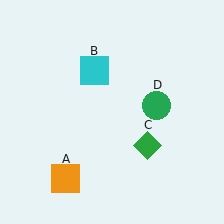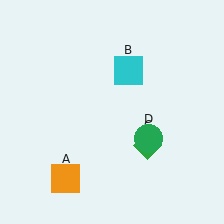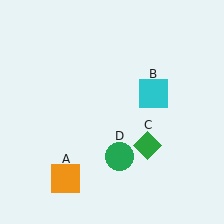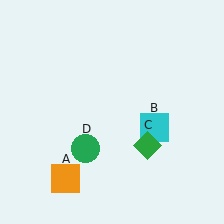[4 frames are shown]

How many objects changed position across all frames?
2 objects changed position: cyan square (object B), green circle (object D).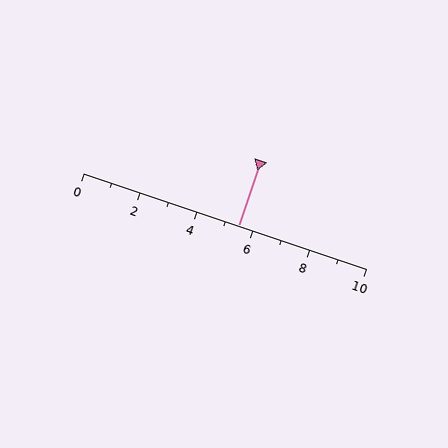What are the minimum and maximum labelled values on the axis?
The axis runs from 0 to 10.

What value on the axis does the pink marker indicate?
The marker indicates approximately 5.5.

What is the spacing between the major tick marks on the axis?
The major ticks are spaced 2 apart.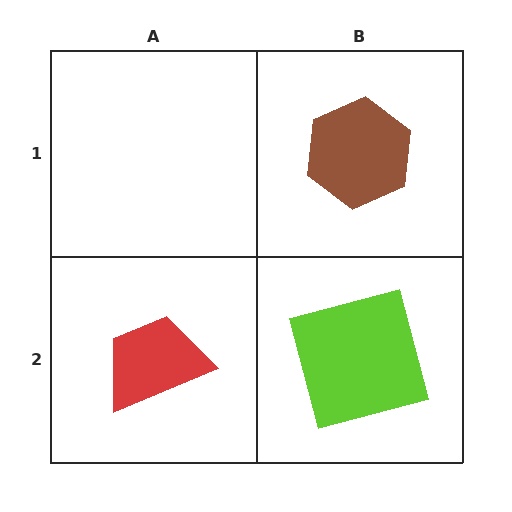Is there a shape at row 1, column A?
No, that cell is empty.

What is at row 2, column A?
A red trapezoid.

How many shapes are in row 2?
2 shapes.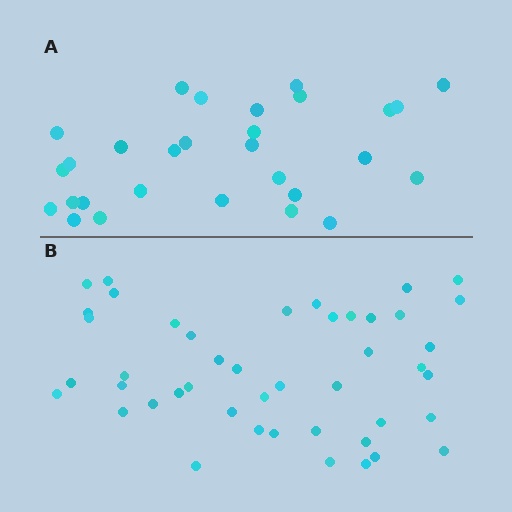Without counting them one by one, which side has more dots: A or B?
Region B (the bottom region) has more dots.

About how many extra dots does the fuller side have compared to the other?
Region B has approximately 15 more dots than region A.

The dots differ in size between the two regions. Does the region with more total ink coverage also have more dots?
No. Region A has more total ink coverage because its dots are larger, but region B actually contains more individual dots. Total area can be misleading — the number of items is what matters here.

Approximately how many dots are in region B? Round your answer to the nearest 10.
About 40 dots. (The exact count is 45, which rounds to 40.)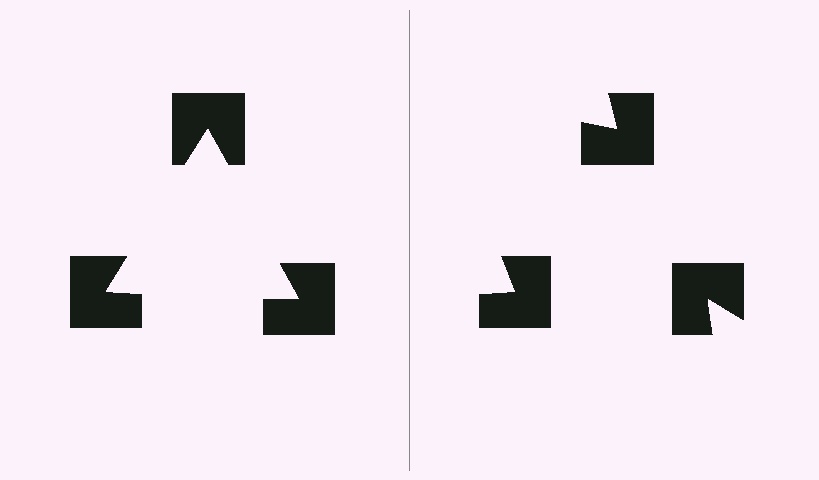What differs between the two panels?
The notched squares are positioned identically on both sides; only the wedge orientations differ. On the left they align to a triangle; on the right they are misaligned.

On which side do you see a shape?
An illusory triangle appears on the left side. On the right side the wedge cuts are rotated, so no coherent shape forms.